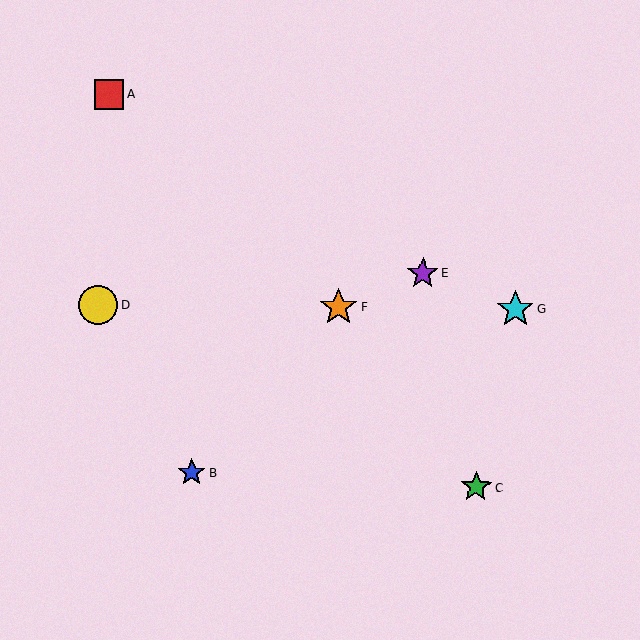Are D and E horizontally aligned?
No, D is at y≈305 and E is at y≈273.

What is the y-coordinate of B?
Object B is at y≈472.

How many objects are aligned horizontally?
3 objects (D, F, G) are aligned horizontally.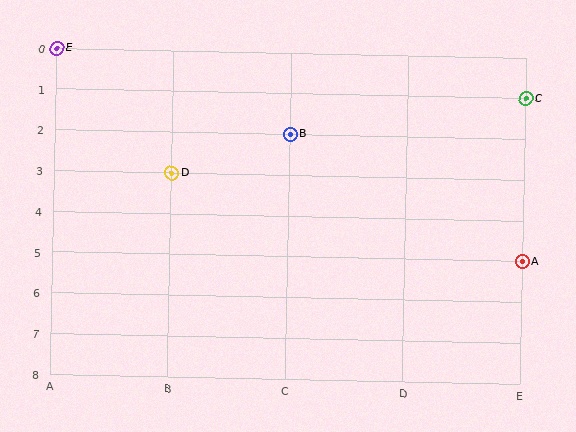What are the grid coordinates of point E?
Point E is at grid coordinates (A, 0).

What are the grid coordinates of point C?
Point C is at grid coordinates (E, 1).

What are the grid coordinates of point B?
Point B is at grid coordinates (C, 2).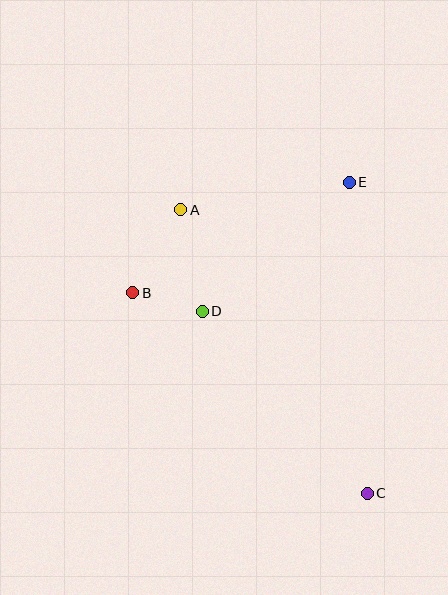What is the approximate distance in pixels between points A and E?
The distance between A and E is approximately 171 pixels.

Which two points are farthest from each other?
Points A and C are farthest from each other.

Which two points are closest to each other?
Points B and D are closest to each other.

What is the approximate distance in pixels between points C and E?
The distance between C and E is approximately 311 pixels.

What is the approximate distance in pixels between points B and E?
The distance between B and E is approximately 243 pixels.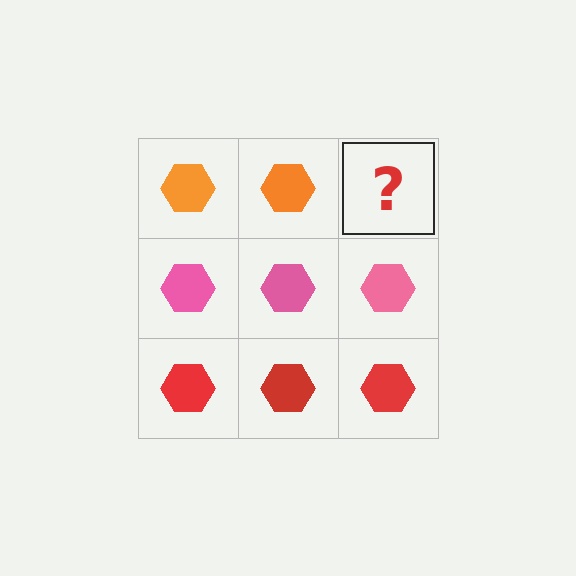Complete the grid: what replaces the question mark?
The question mark should be replaced with an orange hexagon.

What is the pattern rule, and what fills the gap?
The rule is that each row has a consistent color. The gap should be filled with an orange hexagon.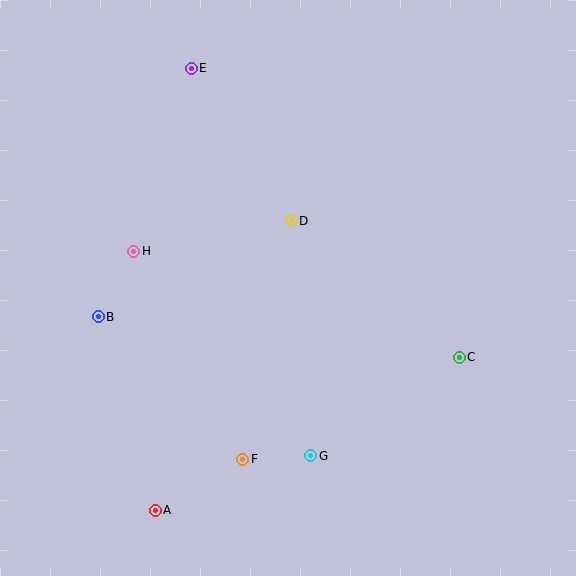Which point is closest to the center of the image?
Point D at (291, 221) is closest to the center.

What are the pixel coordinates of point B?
Point B is at (98, 317).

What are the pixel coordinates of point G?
Point G is at (311, 456).